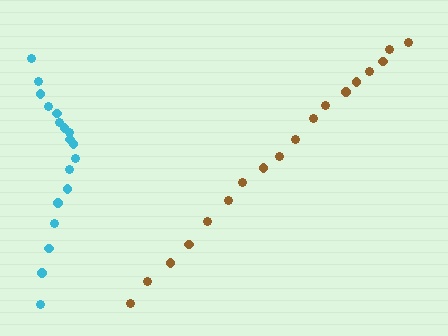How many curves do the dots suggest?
There are 2 distinct paths.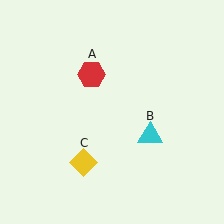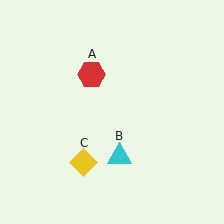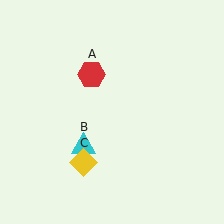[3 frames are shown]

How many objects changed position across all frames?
1 object changed position: cyan triangle (object B).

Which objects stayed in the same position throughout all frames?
Red hexagon (object A) and yellow diamond (object C) remained stationary.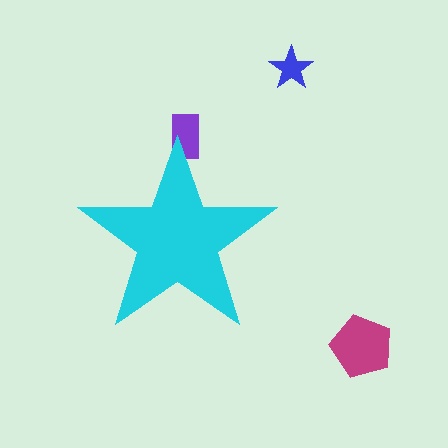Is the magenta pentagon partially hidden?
No, the magenta pentagon is fully visible.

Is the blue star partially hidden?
No, the blue star is fully visible.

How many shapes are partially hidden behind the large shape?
1 shape is partially hidden.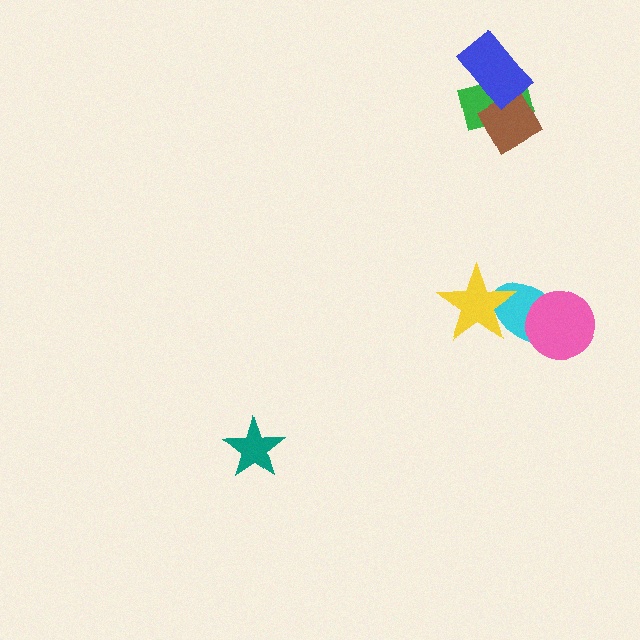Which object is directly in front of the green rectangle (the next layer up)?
The brown diamond is directly in front of the green rectangle.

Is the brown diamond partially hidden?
Yes, it is partially covered by another shape.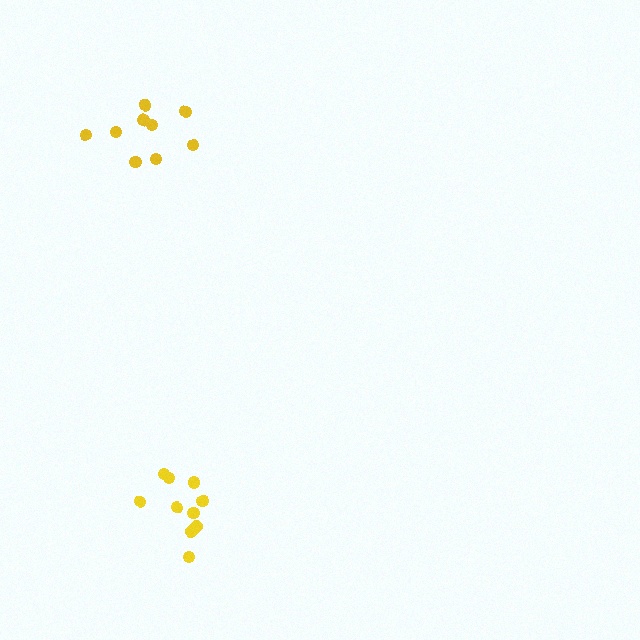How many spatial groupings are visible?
There are 2 spatial groupings.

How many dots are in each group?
Group 1: 10 dots, Group 2: 10 dots (20 total).